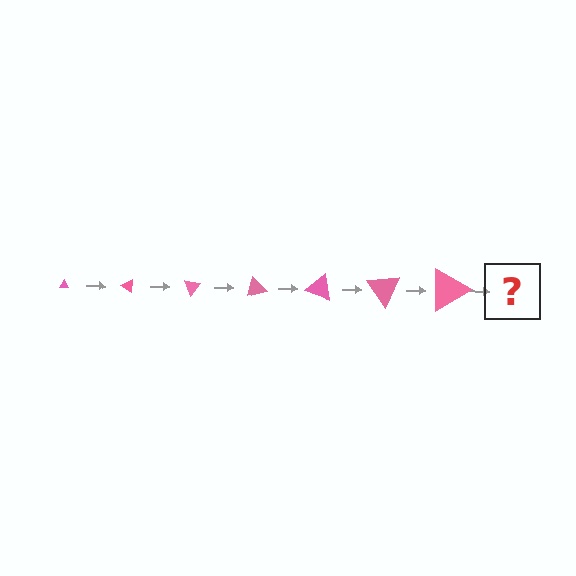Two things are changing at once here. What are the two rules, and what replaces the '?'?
The two rules are that the triangle grows larger each step and it rotates 35 degrees each step. The '?' should be a triangle, larger than the previous one and rotated 245 degrees from the start.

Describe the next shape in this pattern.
It should be a triangle, larger than the previous one and rotated 245 degrees from the start.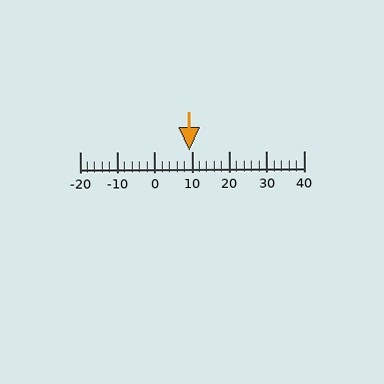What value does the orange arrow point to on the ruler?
The orange arrow points to approximately 9.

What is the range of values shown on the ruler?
The ruler shows values from -20 to 40.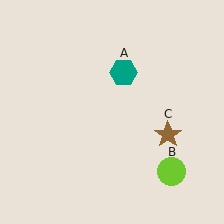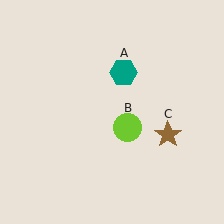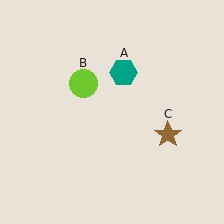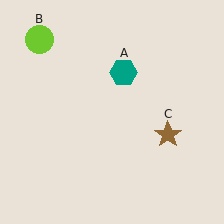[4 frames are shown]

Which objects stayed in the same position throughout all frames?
Teal hexagon (object A) and brown star (object C) remained stationary.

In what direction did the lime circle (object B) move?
The lime circle (object B) moved up and to the left.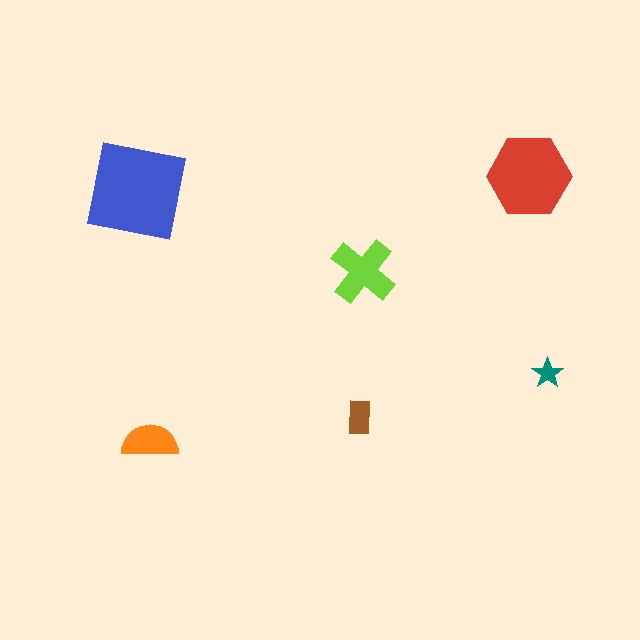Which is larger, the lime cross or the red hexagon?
The red hexagon.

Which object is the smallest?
The teal star.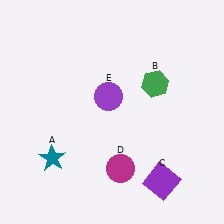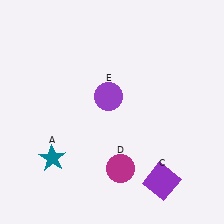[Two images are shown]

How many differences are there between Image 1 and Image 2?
There is 1 difference between the two images.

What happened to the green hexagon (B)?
The green hexagon (B) was removed in Image 2. It was in the top-right area of Image 1.